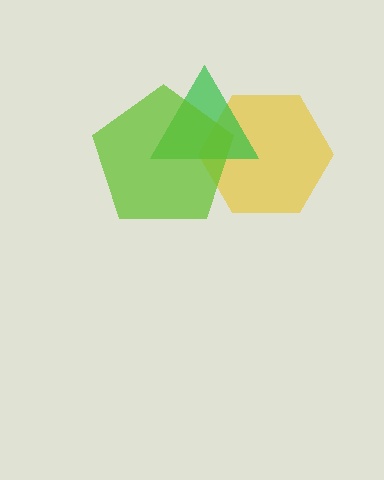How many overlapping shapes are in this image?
There are 3 overlapping shapes in the image.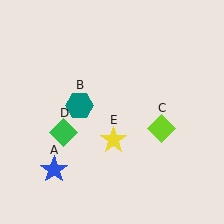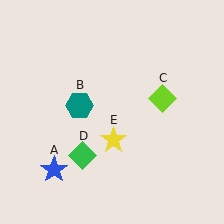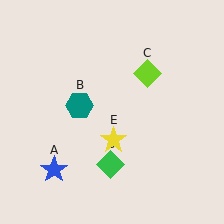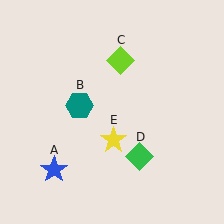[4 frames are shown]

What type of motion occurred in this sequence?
The lime diamond (object C), green diamond (object D) rotated counterclockwise around the center of the scene.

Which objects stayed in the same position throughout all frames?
Blue star (object A) and teal hexagon (object B) and yellow star (object E) remained stationary.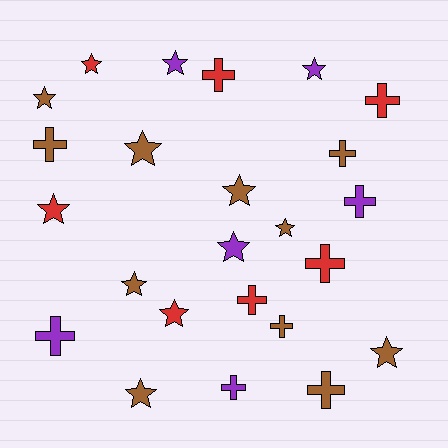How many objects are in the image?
There are 24 objects.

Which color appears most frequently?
Brown, with 11 objects.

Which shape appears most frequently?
Star, with 13 objects.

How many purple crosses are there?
There are 3 purple crosses.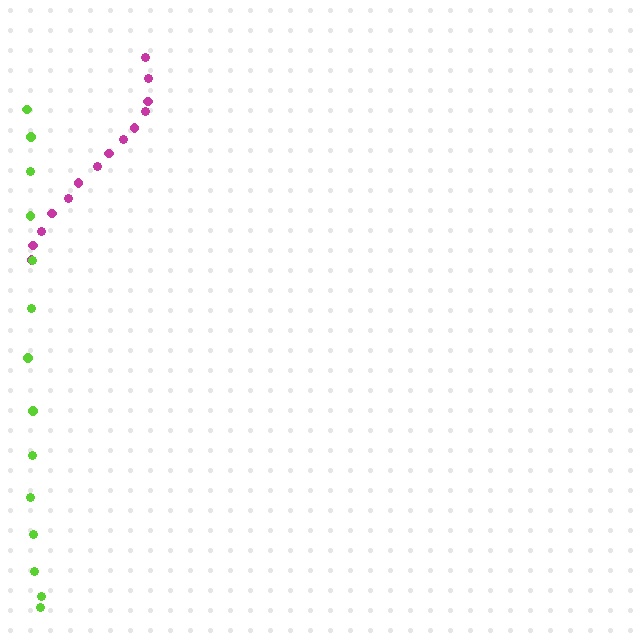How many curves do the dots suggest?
There are 2 distinct paths.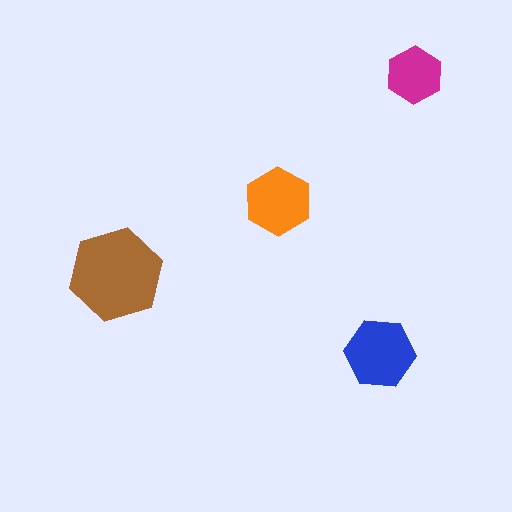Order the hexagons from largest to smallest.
the brown one, the blue one, the orange one, the magenta one.